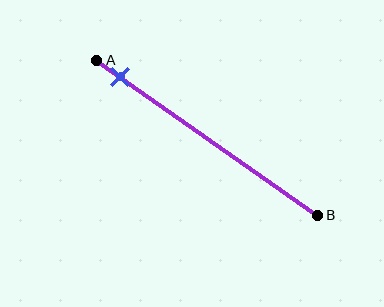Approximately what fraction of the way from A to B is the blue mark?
The blue mark is approximately 10% of the way from A to B.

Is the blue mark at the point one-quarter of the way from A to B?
No, the mark is at about 10% from A, not at the 25% one-quarter point.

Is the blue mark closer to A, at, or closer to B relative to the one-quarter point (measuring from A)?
The blue mark is closer to point A than the one-quarter point of segment AB.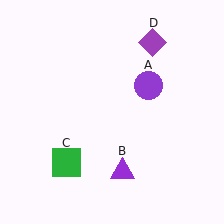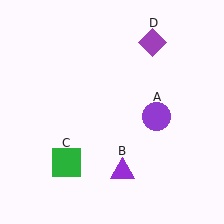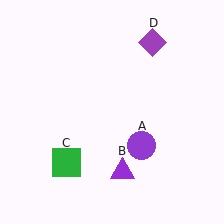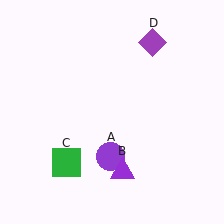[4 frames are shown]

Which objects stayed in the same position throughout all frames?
Purple triangle (object B) and green square (object C) and purple diamond (object D) remained stationary.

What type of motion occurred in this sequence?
The purple circle (object A) rotated clockwise around the center of the scene.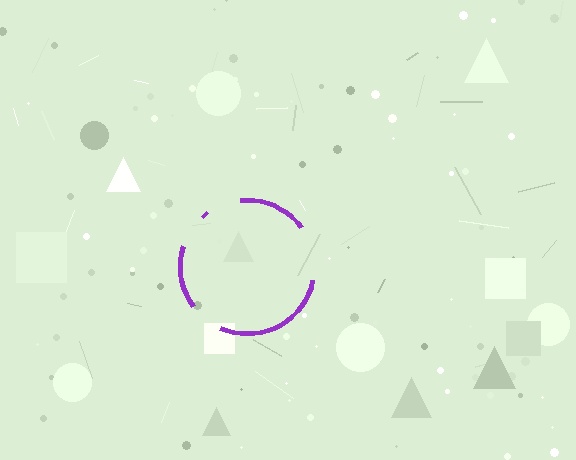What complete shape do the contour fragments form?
The contour fragments form a circle.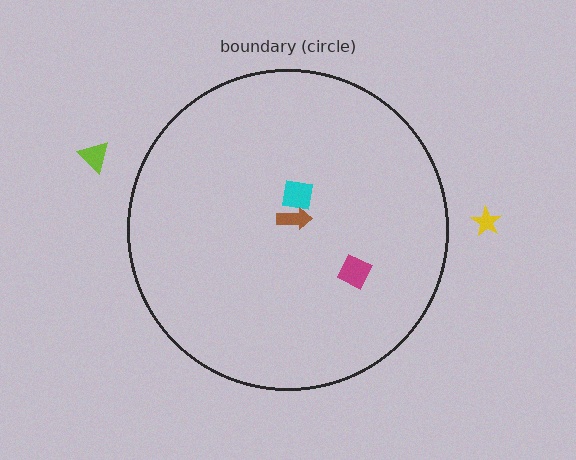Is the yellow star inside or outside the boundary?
Outside.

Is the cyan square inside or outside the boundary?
Inside.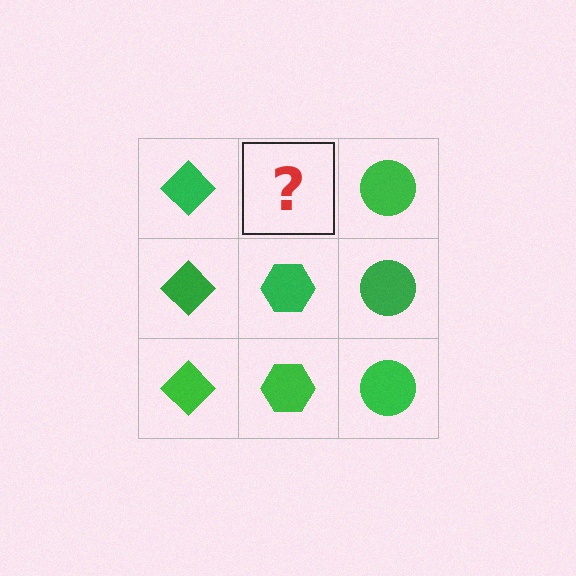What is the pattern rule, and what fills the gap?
The rule is that each column has a consistent shape. The gap should be filled with a green hexagon.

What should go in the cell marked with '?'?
The missing cell should contain a green hexagon.